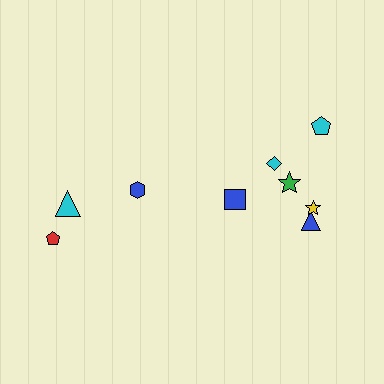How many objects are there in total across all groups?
There are 9 objects.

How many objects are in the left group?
There are 3 objects.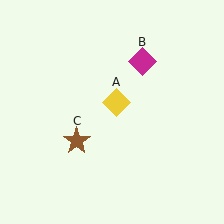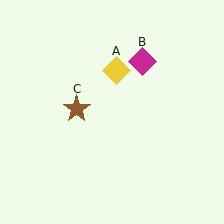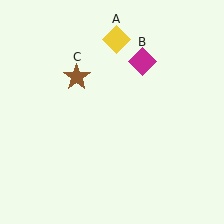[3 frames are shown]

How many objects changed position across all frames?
2 objects changed position: yellow diamond (object A), brown star (object C).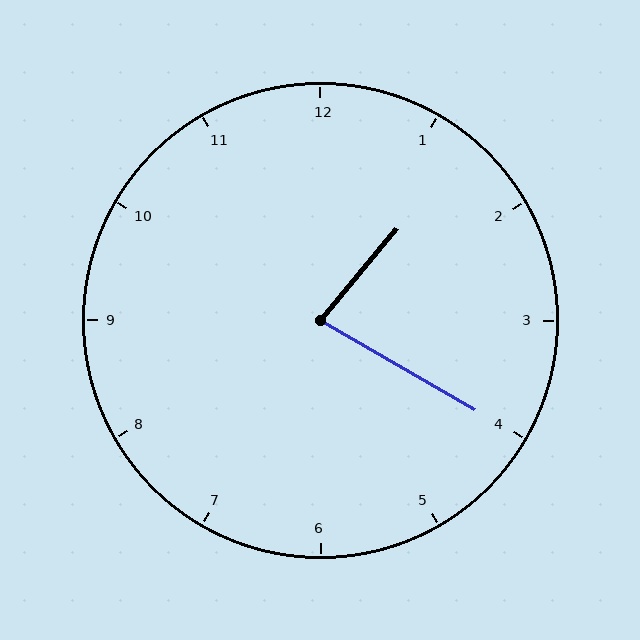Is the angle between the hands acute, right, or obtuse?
It is acute.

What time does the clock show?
1:20.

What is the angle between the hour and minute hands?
Approximately 80 degrees.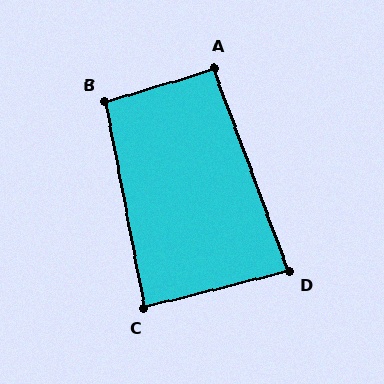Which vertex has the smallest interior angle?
D, at approximately 84 degrees.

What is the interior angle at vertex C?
Approximately 87 degrees (approximately right).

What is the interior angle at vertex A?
Approximately 93 degrees (approximately right).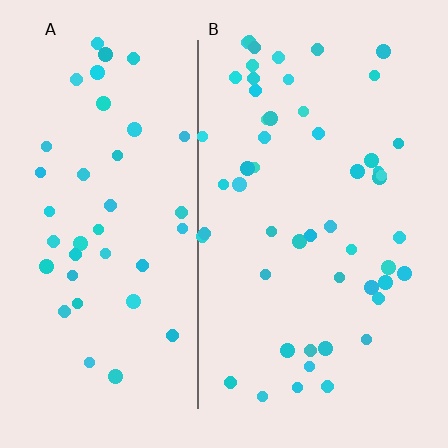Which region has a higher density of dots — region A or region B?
B (the right).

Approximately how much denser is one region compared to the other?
Approximately 1.3× — region B over region A.